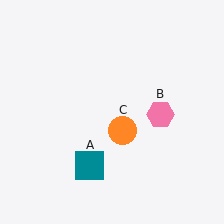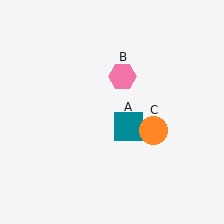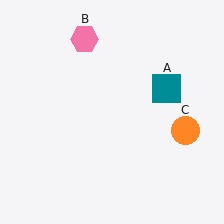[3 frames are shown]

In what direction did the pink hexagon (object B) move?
The pink hexagon (object B) moved up and to the left.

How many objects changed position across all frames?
3 objects changed position: teal square (object A), pink hexagon (object B), orange circle (object C).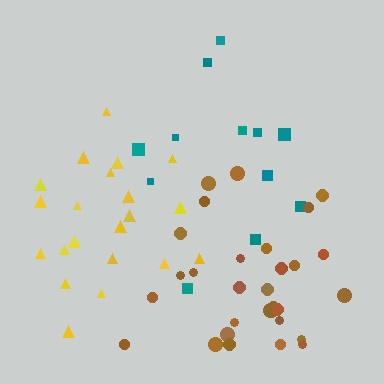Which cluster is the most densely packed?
Brown.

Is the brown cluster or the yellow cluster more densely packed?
Brown.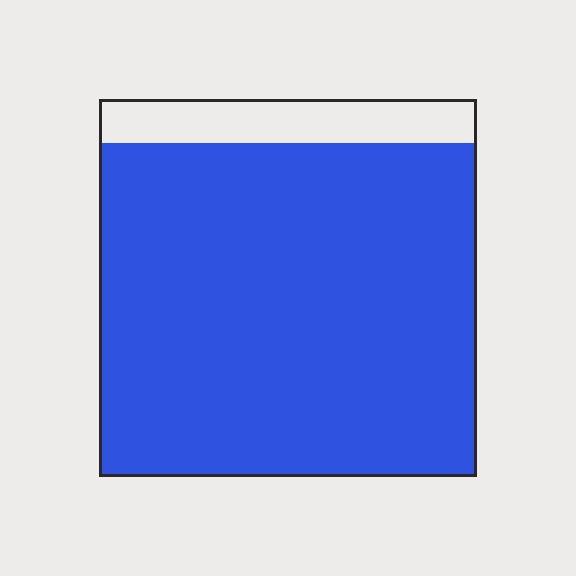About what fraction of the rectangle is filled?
About seven eighths (7/8).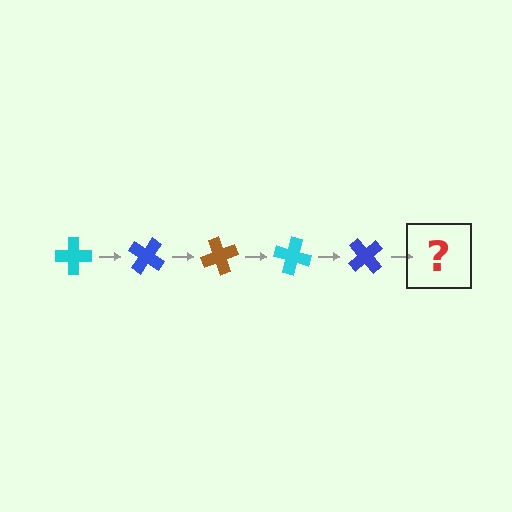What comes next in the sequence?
The next element should be a brown cross, rotated 175 degrees from the start.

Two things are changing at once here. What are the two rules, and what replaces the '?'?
The two rules are that it rotates 35 degrees each step and the color cycles through cyan, blue, and brown. The '?' should be a brown cross, rotated 175 degrees from the start.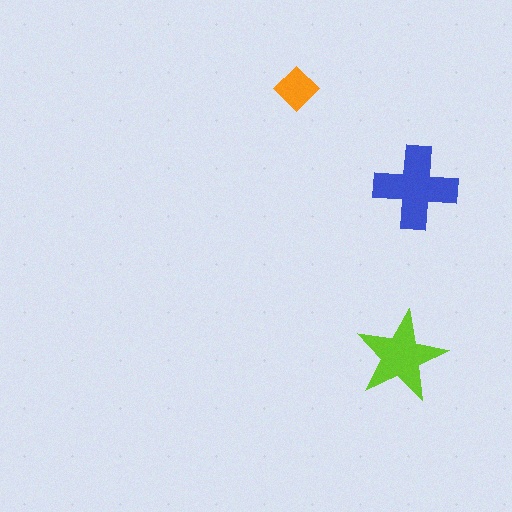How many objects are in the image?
There are 3 objects in the image.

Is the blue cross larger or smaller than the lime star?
Larger.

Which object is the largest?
The blue cross.